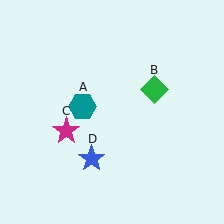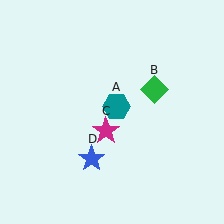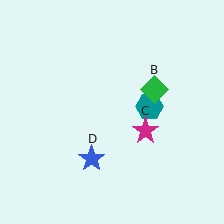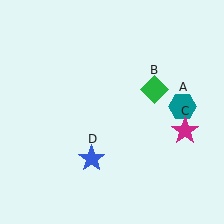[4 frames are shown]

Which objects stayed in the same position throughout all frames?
Green diamond (object B) and blue star (object D) remained stationary.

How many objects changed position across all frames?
2 objects changed position: teal hexagon (object A), magenta star (object C).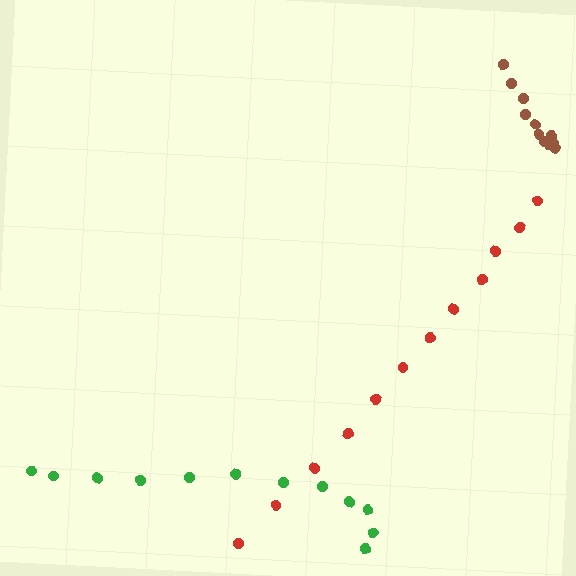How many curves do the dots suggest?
There are 3 distinct paths.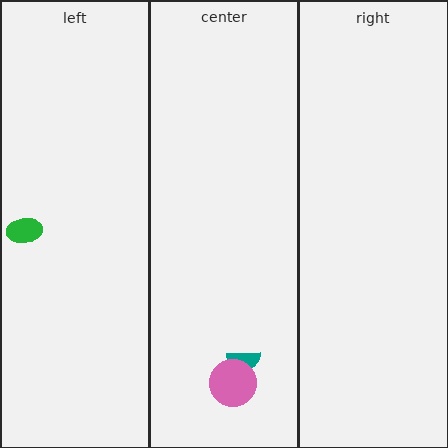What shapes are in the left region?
The green ellipse.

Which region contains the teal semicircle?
The center region.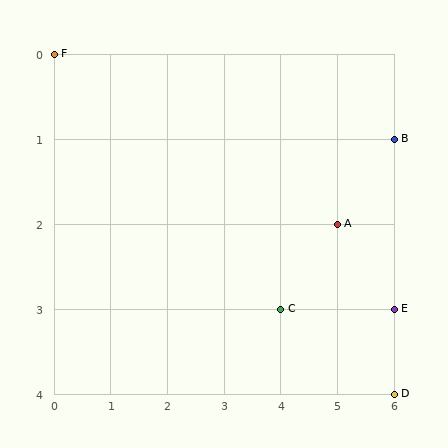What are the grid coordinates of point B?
Point B is at grid coordinates (6, 1).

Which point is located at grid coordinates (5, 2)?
Point A is at (5, 2).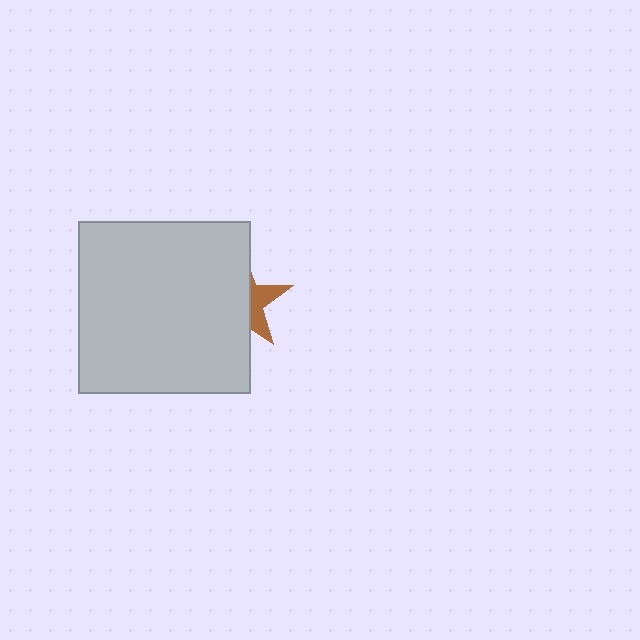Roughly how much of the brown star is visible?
A small part of it is visible (roughly 33%).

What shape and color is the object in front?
The object in front is a light gray rectangle.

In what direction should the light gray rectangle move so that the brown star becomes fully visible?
The light gray rectangle should move left. That is the shortest direction to clear the overlap and leave the brown star fully visible.